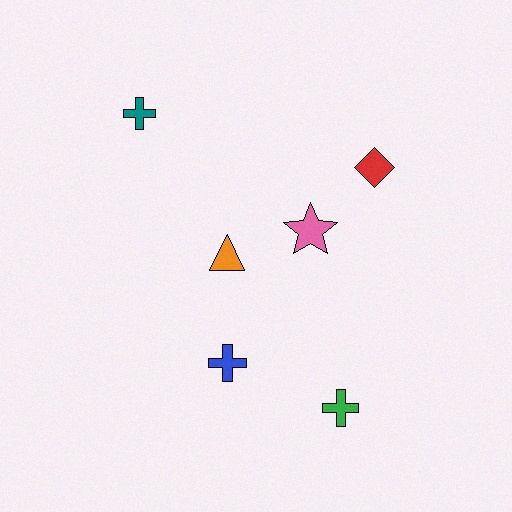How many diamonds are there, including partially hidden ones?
There is 1 diamond.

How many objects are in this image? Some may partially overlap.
There are 6 objects.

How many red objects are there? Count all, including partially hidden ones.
There is 1 red object.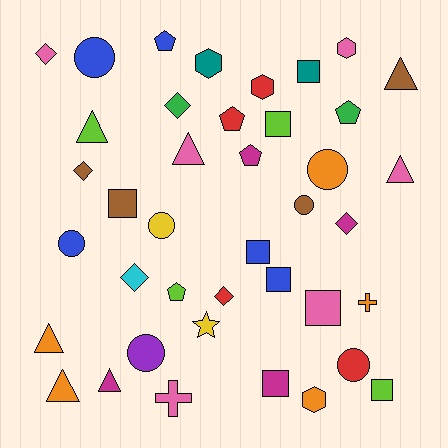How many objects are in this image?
There are 40 objects.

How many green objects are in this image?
There are 2 green objects.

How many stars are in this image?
There is 1 star.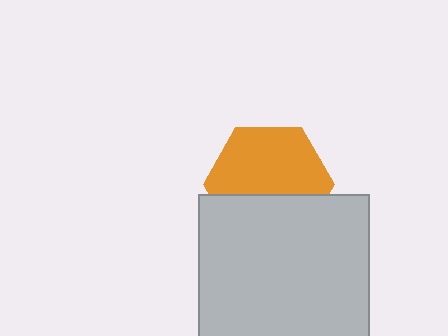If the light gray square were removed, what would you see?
You would see the complete orange hexagon.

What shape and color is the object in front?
The object in front is a light gray square.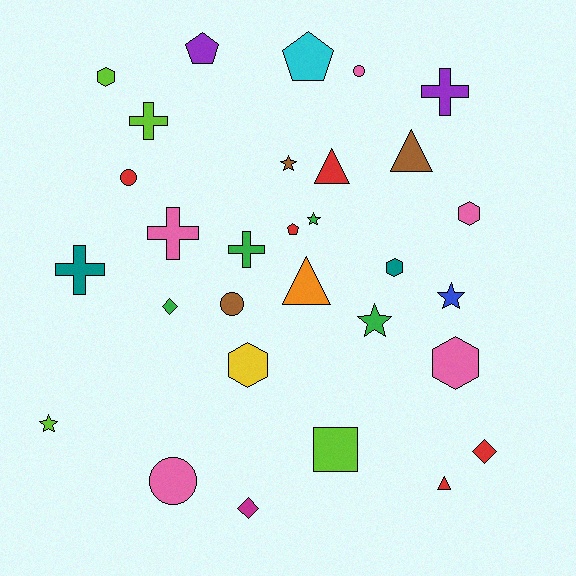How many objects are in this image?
There are 30 objects.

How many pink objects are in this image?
There are 5 pink objects.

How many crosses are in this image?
There are 5 crosses.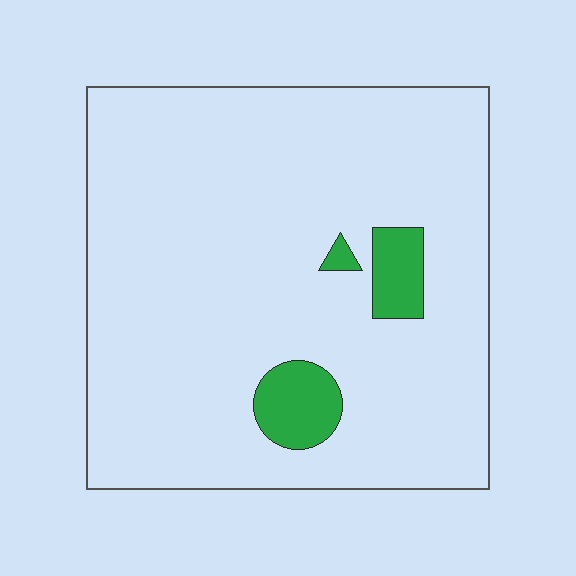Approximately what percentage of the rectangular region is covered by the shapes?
Approximately 5%.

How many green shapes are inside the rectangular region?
3.